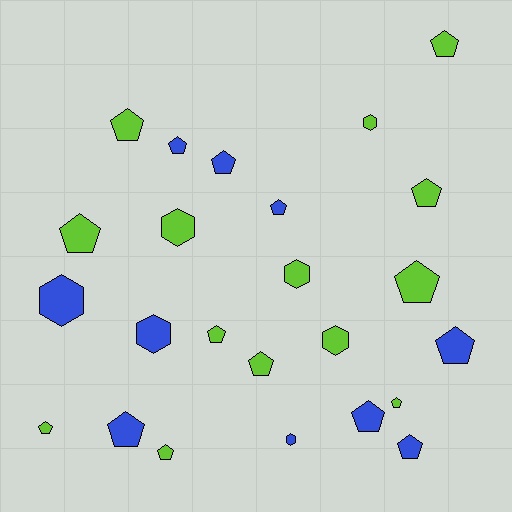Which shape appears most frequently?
Pentagon, with 17 objects.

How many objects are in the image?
There are 24 objects.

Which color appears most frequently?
Lime, with 14 objects.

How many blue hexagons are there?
There are 3 blue hexagons.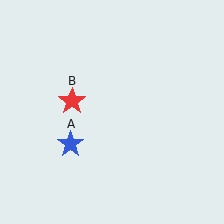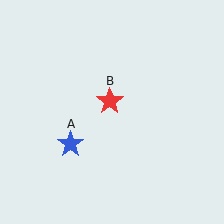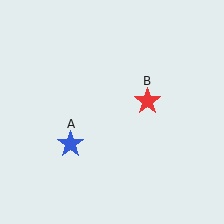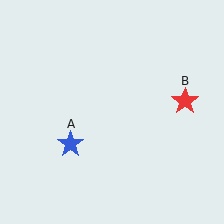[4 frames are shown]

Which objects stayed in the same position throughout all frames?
Blue star (object A) remained stationary.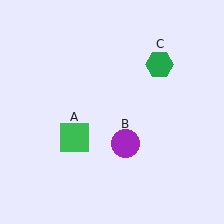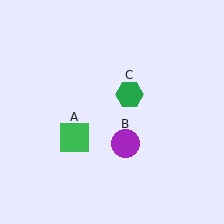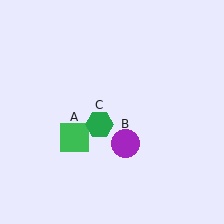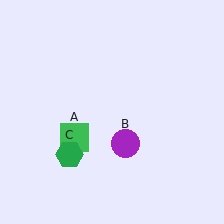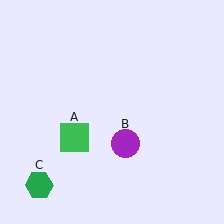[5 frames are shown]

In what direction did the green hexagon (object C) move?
The green hexagon (object C) moved down and to the left.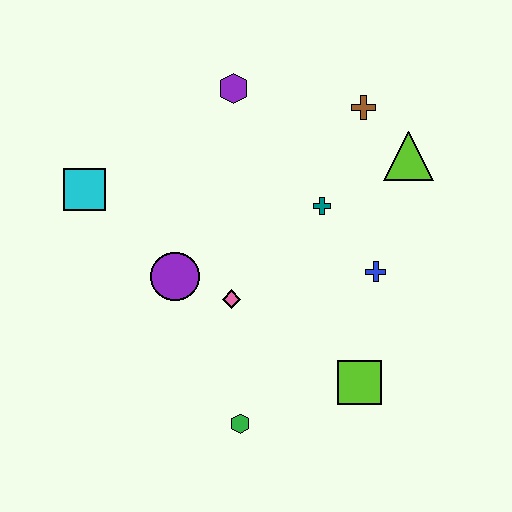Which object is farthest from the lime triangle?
The cyan square is farthest from the lime triangle.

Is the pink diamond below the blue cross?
Yes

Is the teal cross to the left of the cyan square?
No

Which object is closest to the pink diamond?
The purple circle is closest to the pink diamond.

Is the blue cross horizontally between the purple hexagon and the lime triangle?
Yes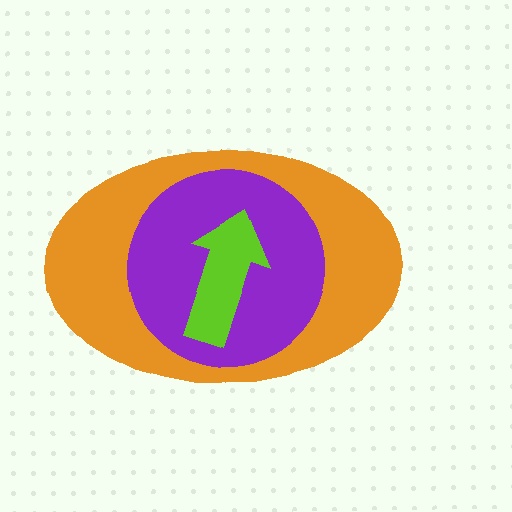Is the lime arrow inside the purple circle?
Yes.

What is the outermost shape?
The orange ellipse.